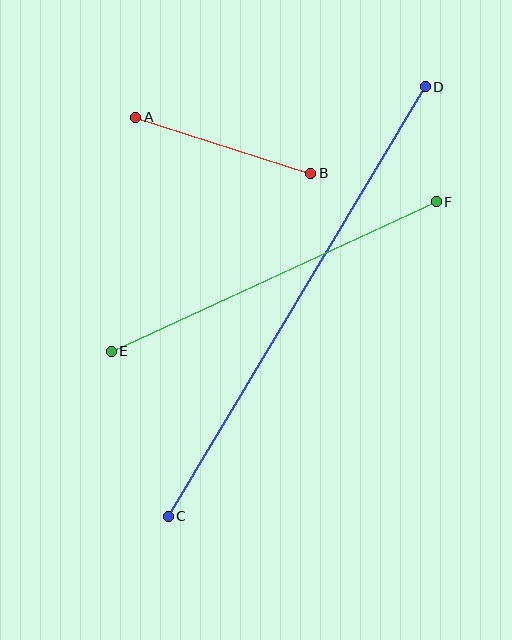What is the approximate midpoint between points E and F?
The midpoint is at approximately (274, 276) pixels.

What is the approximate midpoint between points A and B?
The midpoint is at approximately (223, 145) pixels.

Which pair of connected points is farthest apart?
Points C and D are farthest apart.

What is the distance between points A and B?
The distance is approximately 184 pixels.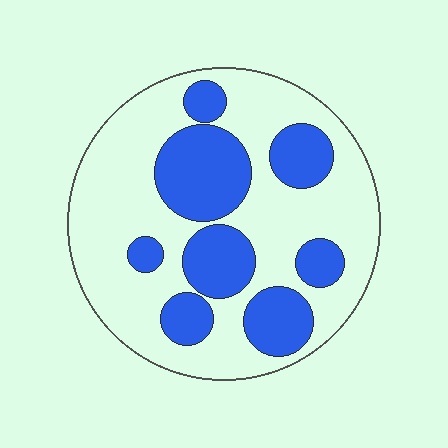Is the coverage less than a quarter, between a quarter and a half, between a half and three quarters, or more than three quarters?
Between a quarter and a half.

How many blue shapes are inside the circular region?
8.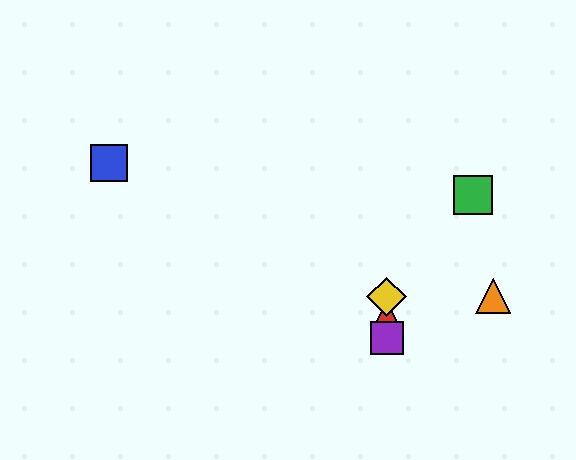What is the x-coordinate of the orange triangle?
The orange triangle is at x≈493.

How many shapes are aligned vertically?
3 shapes (the red triangle, the yellow diamond, the purple square) are aligned vertically.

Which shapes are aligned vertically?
The red triangle, the yellow diamond, the purple square are aligned vertically.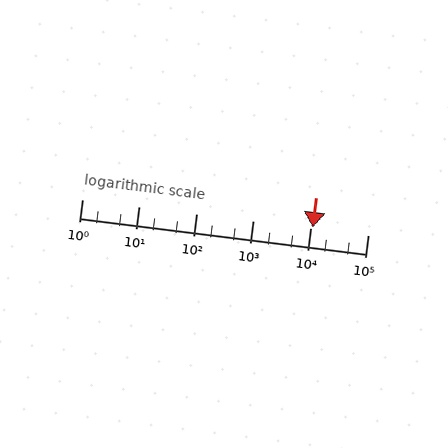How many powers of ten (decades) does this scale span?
The scale spans 5 decades, from 1 to 100000.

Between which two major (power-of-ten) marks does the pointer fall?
The pointer is between 10000 and 100000.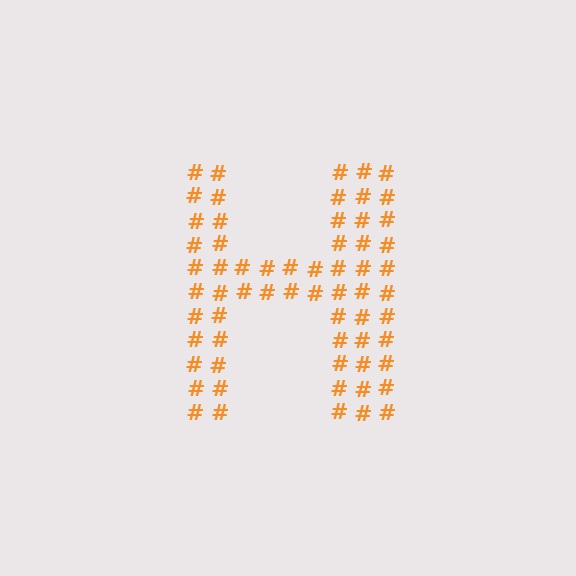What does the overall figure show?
The overall figure shows the letter H.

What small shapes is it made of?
It is made of small hash symbols.